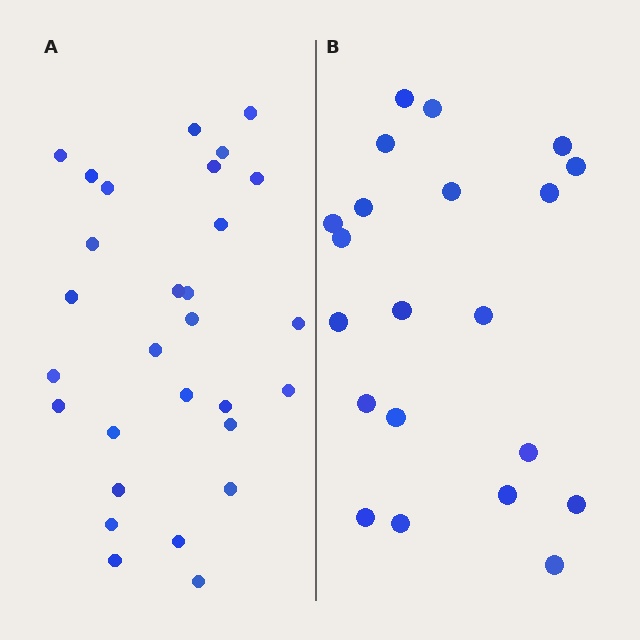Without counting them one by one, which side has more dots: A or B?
Region A (the left region) has more dots.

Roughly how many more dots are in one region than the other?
Region A has roughly 8 or so more dots than region B.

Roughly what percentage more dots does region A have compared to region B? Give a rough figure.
About 40% more.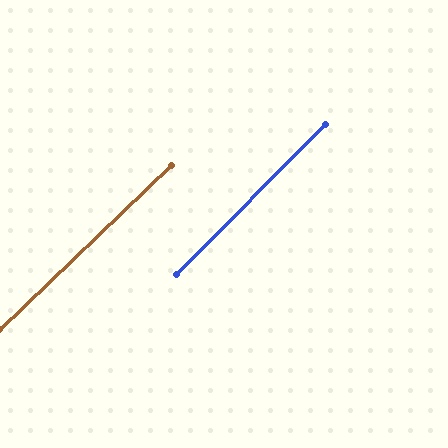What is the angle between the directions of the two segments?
Approximately 2 degrees.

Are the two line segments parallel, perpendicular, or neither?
Parallel — their directions differ by only 1.7°.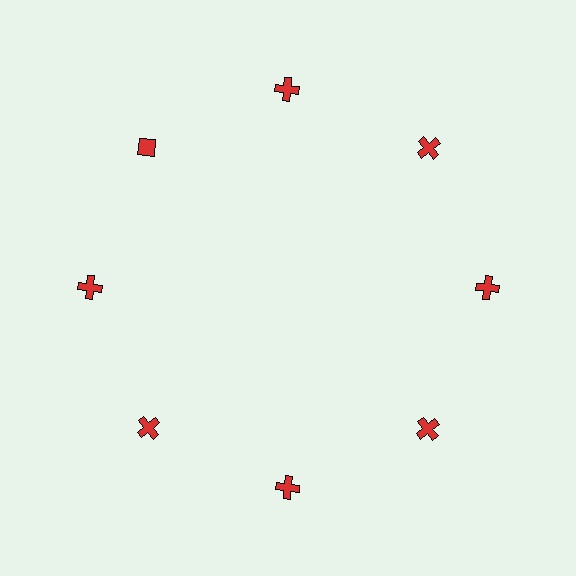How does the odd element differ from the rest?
It has a different shape: diamond instead of cross.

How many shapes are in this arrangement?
There are 8 shapes arranged in a ring pattern.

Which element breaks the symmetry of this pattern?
The red diamond at roughly the 10 o'clock position breaks the symmetry. All other shapes are red crosses.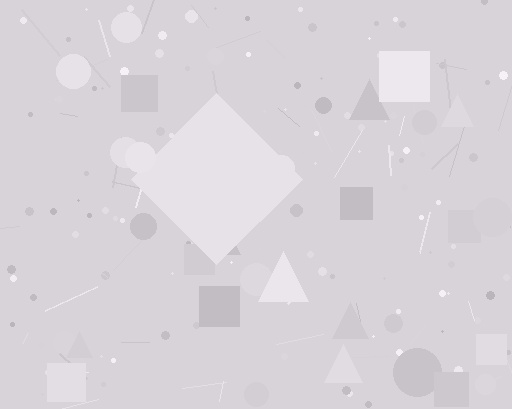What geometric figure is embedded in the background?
A diamond is embedded in the background.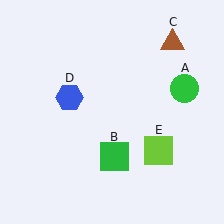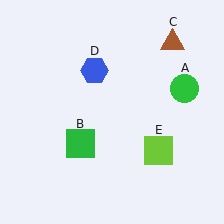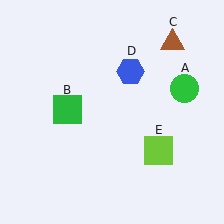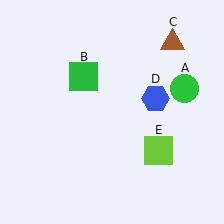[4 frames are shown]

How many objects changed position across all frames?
2 objects changed position: green square (object B), blue hexagon (object D).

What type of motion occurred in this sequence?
The green square (object B), blue hexagon (object D) rotated clockwise around the center of the scene.